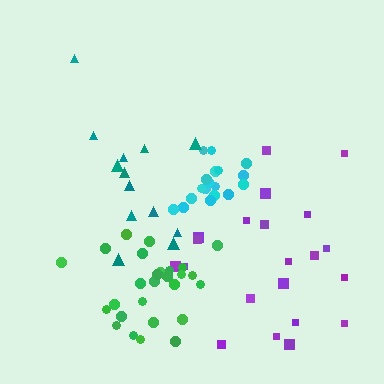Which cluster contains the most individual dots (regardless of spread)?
Green (27).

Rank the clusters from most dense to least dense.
cyan, green, teal, purple.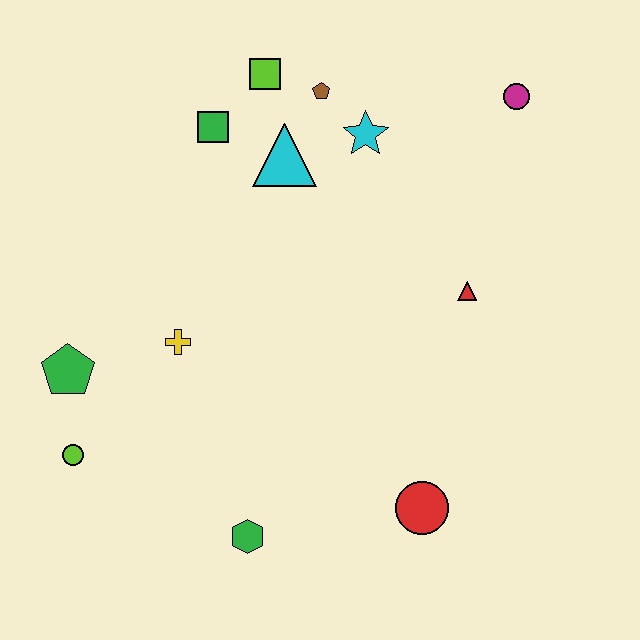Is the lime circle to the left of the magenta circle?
Yes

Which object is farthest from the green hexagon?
The magenta circle is farthest from the green hexagon.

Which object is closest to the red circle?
The green hexagon is closest to the red circle.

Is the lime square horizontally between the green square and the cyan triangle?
Yes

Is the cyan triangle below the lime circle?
No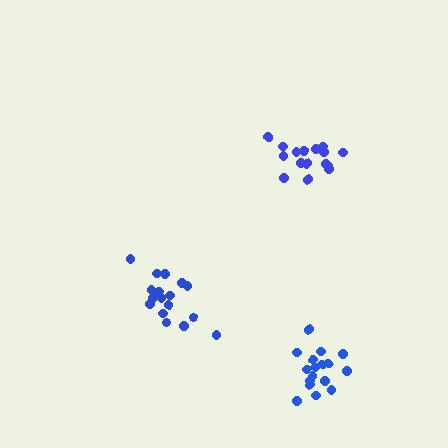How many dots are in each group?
Group 1: 17 dots, Group 2: 18 dots, Group 3: 17 dots (52 total).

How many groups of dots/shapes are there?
There are 3 groups.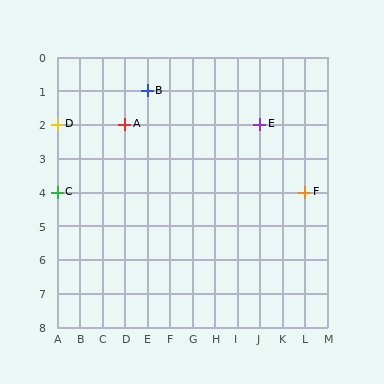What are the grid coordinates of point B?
Point B is at grid coordinates (E, 1).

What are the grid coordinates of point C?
Point C is at grid coordinates (A, 4).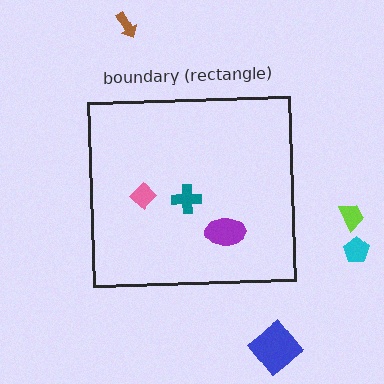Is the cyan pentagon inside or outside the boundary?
Outside.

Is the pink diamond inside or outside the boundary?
Inside.